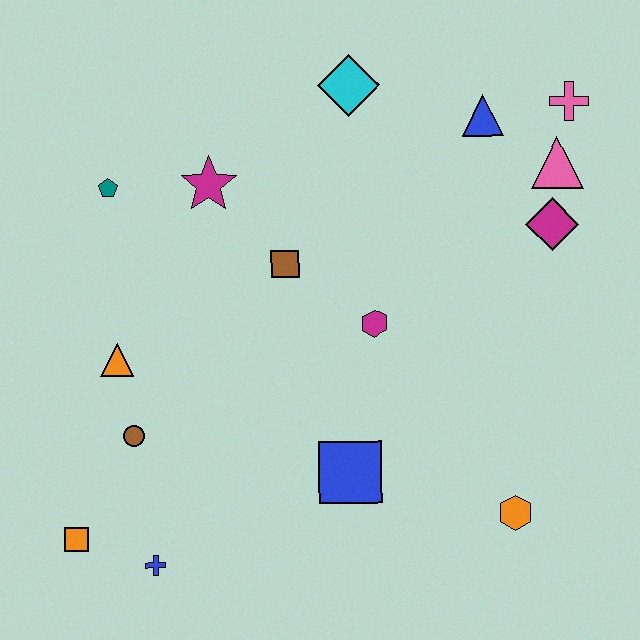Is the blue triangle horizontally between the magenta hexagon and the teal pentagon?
No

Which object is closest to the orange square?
The blue cross is closest to the orange square.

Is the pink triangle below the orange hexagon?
No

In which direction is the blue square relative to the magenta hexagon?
The blue square is below the magenta hexagon.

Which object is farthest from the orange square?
The pink cross is farthest from the orange square.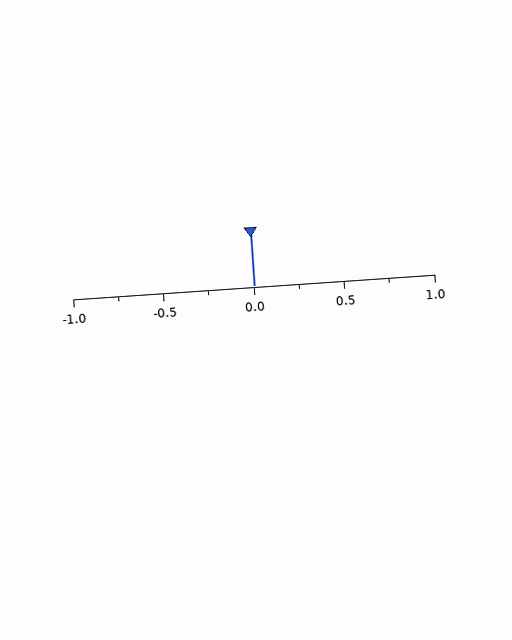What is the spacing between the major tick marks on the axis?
The major ticks are spaced 0.5 apart.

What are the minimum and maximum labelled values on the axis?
The axis runs from -1.0 to 1.0.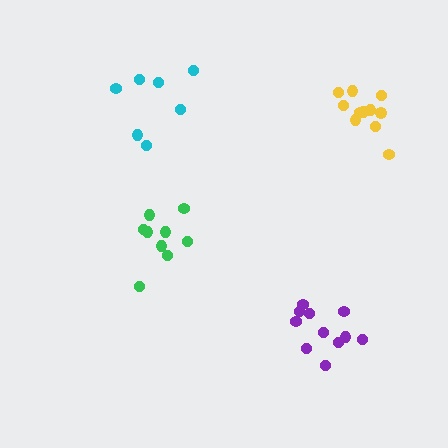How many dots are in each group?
Group 1: 7 dots, Group 2: 9 dots, Group 3: 11 dots, Group 4: 11 dots (38 total).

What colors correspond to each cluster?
The clusters are colored: cyan, green, yellow, purple.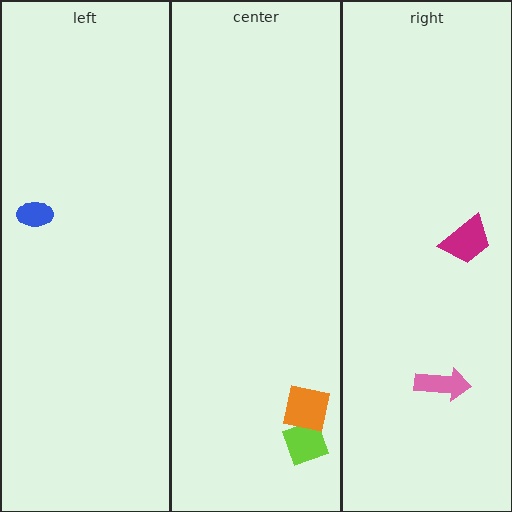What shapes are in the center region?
The lime diamond, the orange square.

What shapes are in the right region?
The pink arrow, the magenta trapezoid.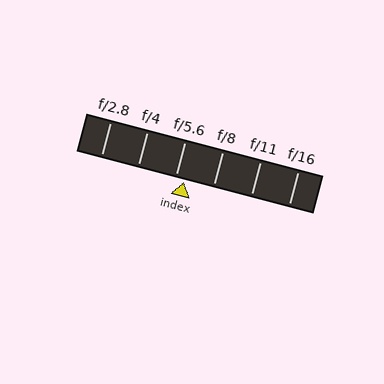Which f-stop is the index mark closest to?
The index mark is closest to f/5.6.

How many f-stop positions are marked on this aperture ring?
There are 6 f-stop positions marked.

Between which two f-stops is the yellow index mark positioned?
The index mark is between f/5.6 and f/8.